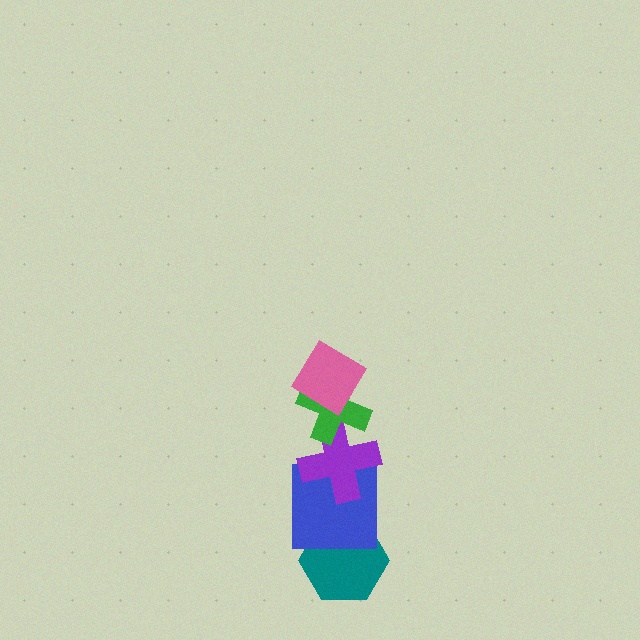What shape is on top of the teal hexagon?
The blue square is on top of the teal hexagon.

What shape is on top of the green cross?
The pink diamond is on top of the green cross.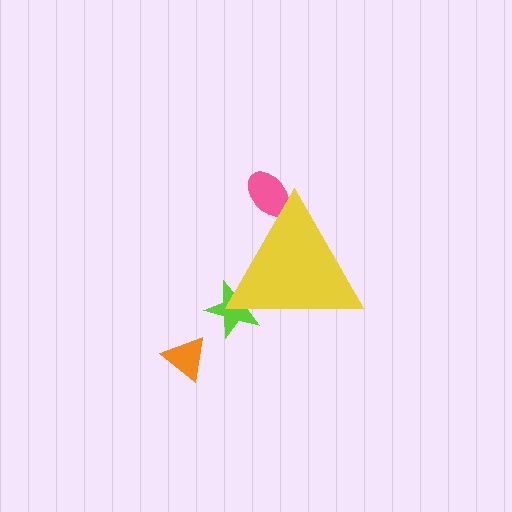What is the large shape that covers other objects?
A yellow triangle.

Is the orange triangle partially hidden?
No, the orange triangle is fully visible.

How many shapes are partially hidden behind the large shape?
2 shapes are partially hidden.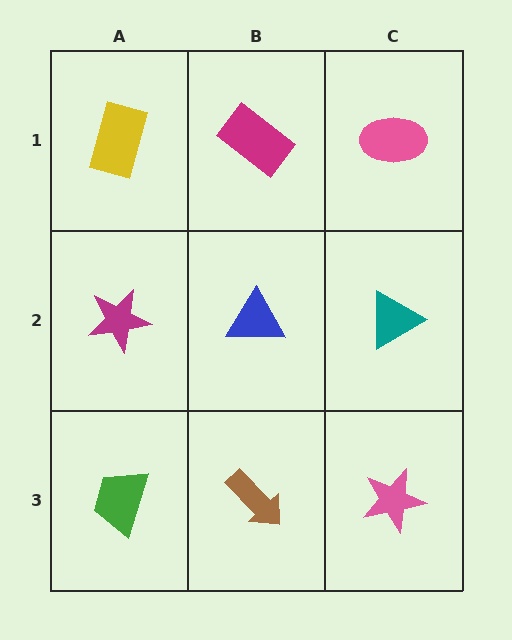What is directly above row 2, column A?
A yellow rectangle.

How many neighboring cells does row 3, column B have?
3.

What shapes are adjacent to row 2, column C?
A pink ellipse (row 1, column C), a pink star (row 3, column C), a blue triangle (row 2, column B).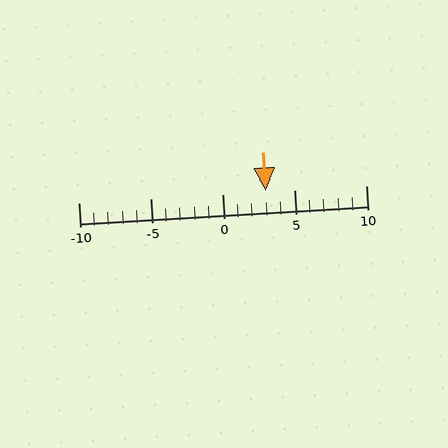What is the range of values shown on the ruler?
The ruler shows values from -10 to 10.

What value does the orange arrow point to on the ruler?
The orange arrow points to approximately 3.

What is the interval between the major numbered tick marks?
The major tick marks are spaced 5 units apart.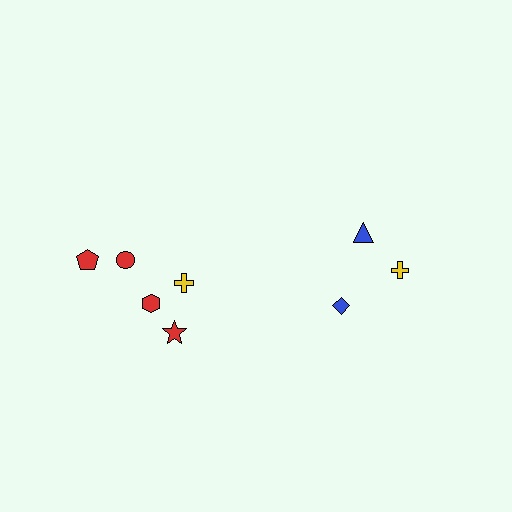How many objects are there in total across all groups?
There are 8 objects.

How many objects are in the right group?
There are 3 objects.